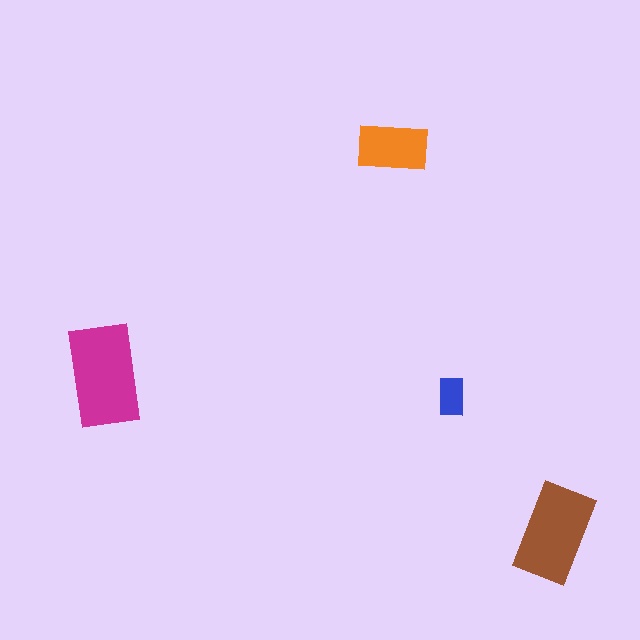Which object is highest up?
The orange rectangle is topmost.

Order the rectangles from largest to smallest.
the magenta one, the brown one, the orange one, the blue one.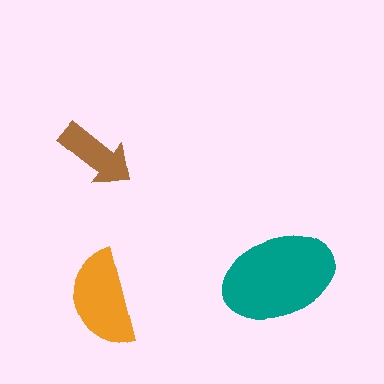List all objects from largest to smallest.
The teal ellipse, the orange semicircle, the brown arrow.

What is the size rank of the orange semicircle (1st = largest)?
2nd.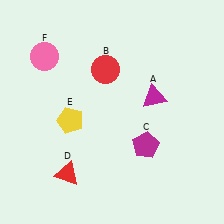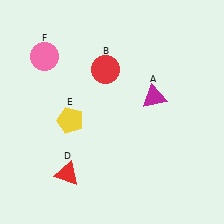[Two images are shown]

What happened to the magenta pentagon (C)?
The magenta pentagon (C) was removed in Image 2. It was in the bottom-right area of Image 1.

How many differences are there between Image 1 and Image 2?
There is 1 difference between the two images.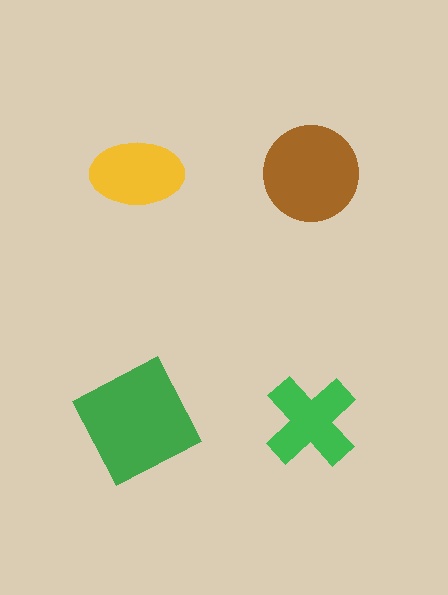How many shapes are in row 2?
2 shapes.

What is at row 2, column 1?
A green square.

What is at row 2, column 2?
A green cross.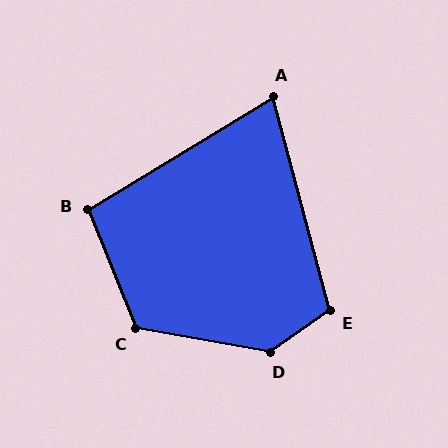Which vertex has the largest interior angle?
D, at approximately 134 degrees.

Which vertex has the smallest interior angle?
A, at approximately 74 degrees.